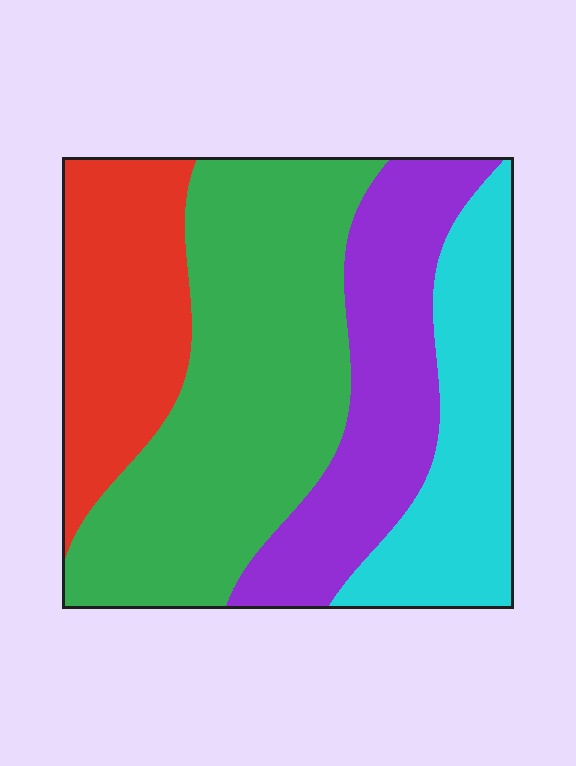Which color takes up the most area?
Green, at roughly 40%.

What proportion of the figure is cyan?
Cyan takes up about one fifth (1/5) of the figure.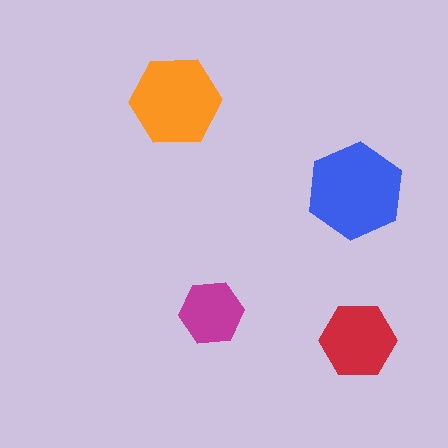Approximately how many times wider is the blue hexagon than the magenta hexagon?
About 1.5 times wider.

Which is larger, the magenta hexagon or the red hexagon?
The red one.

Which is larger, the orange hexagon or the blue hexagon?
The blue one.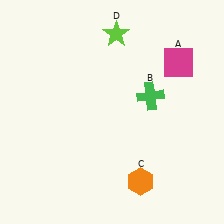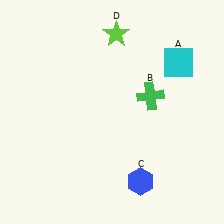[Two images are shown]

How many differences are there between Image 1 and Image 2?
There are 2 differences between the two images.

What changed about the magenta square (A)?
In Image 1, A is magenta. In Image 2, it changed to cyan.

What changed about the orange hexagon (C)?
In Image 1, C is orange. In Image 2, it changed to blue.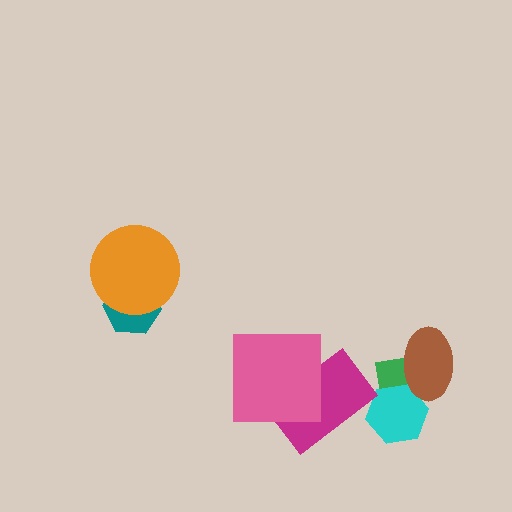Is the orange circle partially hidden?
No, no other shape covers it.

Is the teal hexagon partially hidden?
Yes, it is partially covered by another shape.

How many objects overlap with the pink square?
1 object overlaps with the pink square.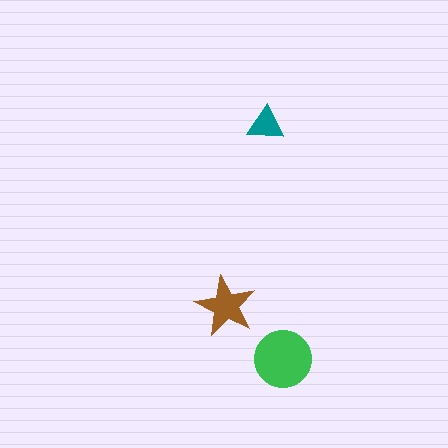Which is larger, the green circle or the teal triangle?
The green circle.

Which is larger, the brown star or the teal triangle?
The brown star.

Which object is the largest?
The green circle.